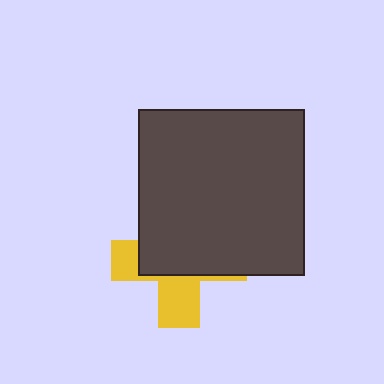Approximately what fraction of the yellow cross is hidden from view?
Roughly 62% of the yellow cross is hidden behind the dark gray square.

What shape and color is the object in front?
The object in front is a dark gray square.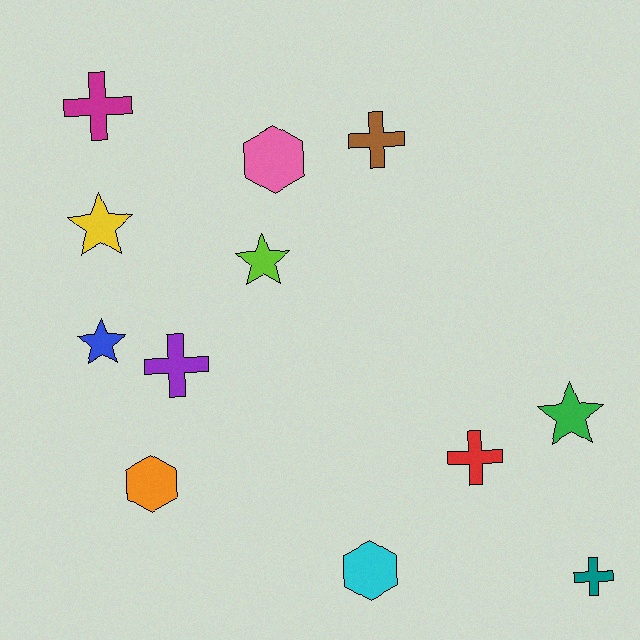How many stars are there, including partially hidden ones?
There are 4 stars.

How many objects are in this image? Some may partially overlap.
There are 12 objects.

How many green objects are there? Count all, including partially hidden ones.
There is 1 green object.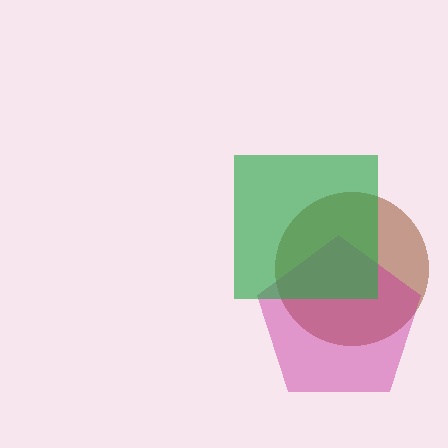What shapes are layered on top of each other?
The layered shapes are: a brown circle, a magenta pentagon, a green square.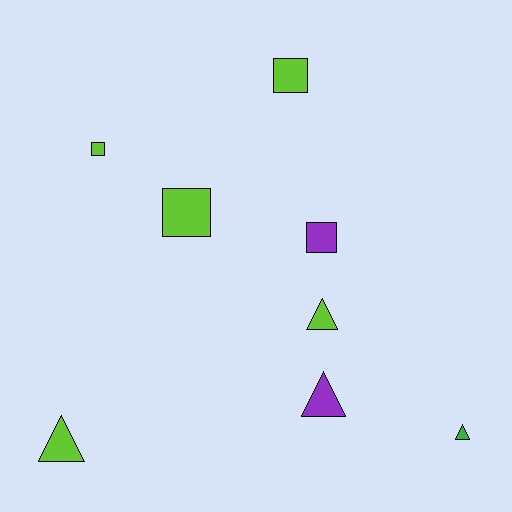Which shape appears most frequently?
Triangle, with 4 objects.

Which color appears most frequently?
Lime, with 5 objects.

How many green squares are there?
There are no green squares.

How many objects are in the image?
There are 8 objects.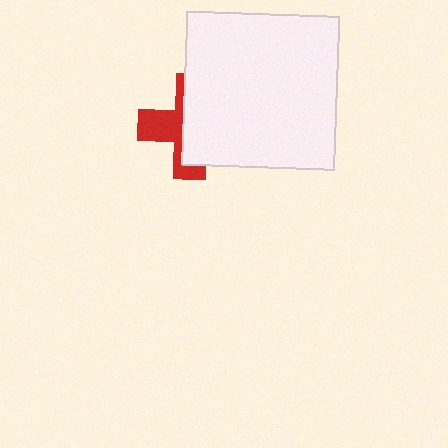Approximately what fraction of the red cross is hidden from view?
Roughly 59% of the red cross is hidden behind the white square.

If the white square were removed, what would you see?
You would see the complete red cross.